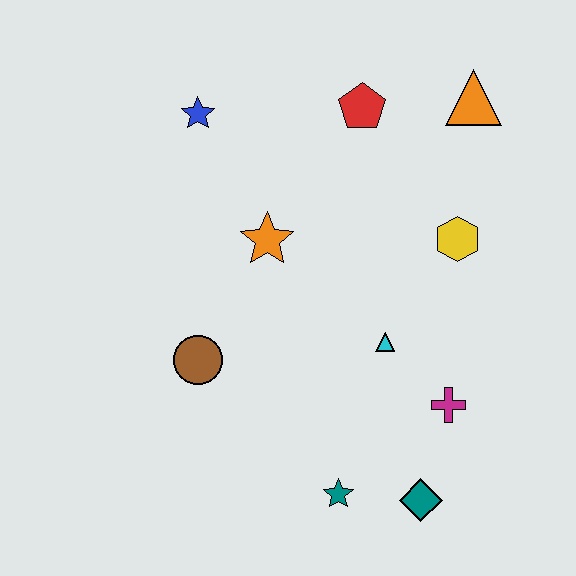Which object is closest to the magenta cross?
The cyan triangle is closest to the magenta cross.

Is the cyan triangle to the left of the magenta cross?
Yes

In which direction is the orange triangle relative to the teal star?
The orange triangle is above the teal star.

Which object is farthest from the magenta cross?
The blue star is farthest from the magenta cross.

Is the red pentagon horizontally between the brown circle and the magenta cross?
Yes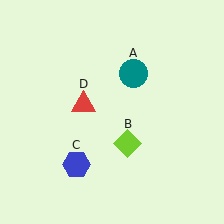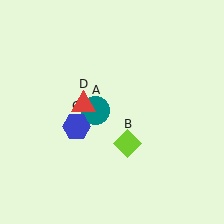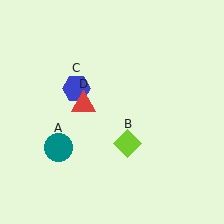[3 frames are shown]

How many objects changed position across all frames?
2 objects changed position: teal circle (object A), blue hexagon (object C).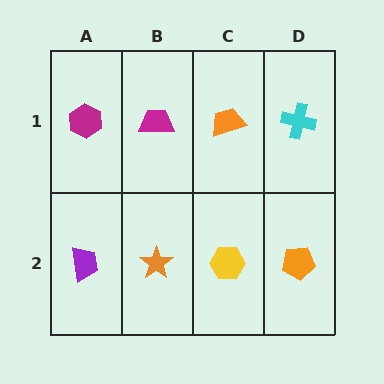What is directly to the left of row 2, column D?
A yellow hexagon.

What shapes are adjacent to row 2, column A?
A magenta hexagon (row 1, column A), an orange star (row 2, column B).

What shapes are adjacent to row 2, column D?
A cyan cross (row 1, column D), a yellow hexagon (row 2, column C).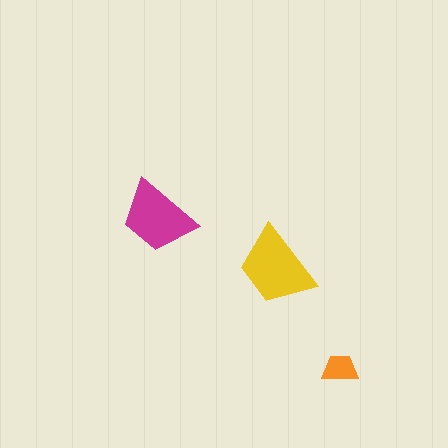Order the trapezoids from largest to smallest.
the yellow one, the magenta one, the orange one.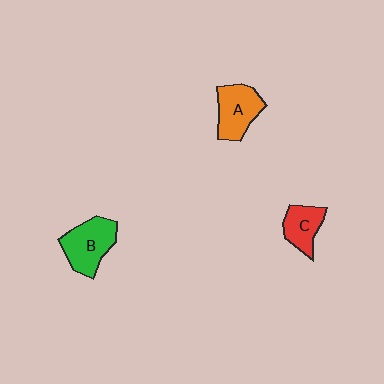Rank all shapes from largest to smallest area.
From largest to smallest: B (green), A (orange), C (red).